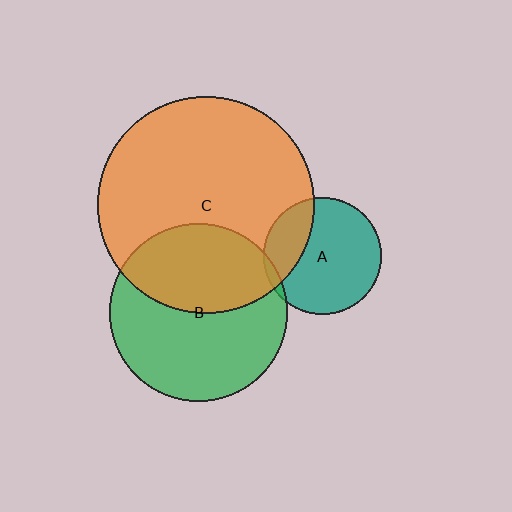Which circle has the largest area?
Circle C (orange).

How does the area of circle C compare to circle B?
Approximately 1.5 times.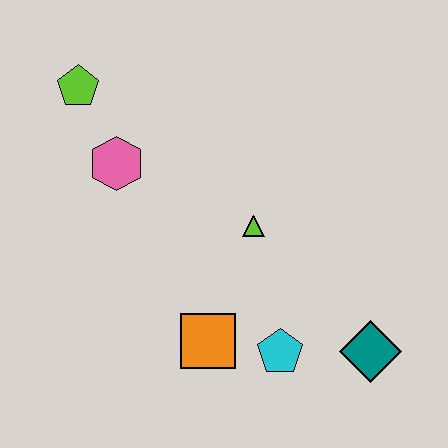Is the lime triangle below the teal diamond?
No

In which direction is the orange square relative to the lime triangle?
The orange square is below the lime triangle.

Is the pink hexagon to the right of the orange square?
No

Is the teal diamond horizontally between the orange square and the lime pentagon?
No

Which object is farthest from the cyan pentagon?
The lime pentagon is farthest from the cyan pentagon.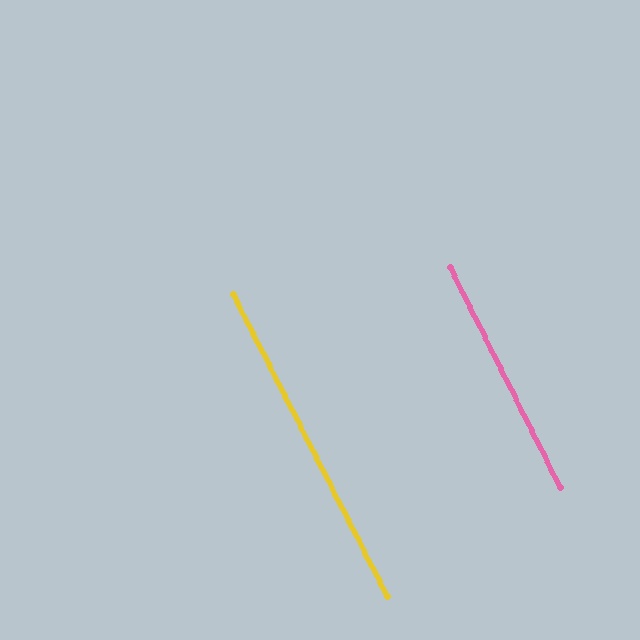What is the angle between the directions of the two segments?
Approximately 0 degrees.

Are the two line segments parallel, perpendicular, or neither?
Parallel — their directions differ by only 0.5°.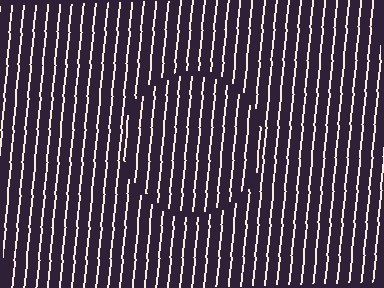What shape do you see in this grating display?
An illusory circle. The interior of the shape contains the same grating, shifted by half a period — the contour is defined by the phase discontinuity where line-ends from the inner and outer gratings abut.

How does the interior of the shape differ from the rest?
The interior of the shape contains the same grating, shifted by half a period — the contour is defined by the phase discontinuity where line-ends from the inner and outer gratings abut.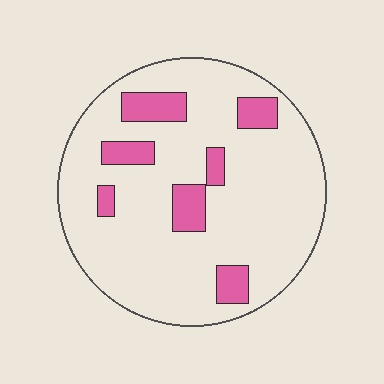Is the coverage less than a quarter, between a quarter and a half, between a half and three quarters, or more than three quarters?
Less than a quarter.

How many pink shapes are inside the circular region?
7.